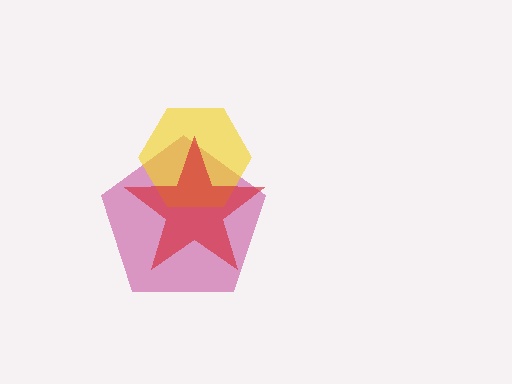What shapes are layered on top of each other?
The layered shapes are: a magenta pentagon, a yellow hexagon, a red star.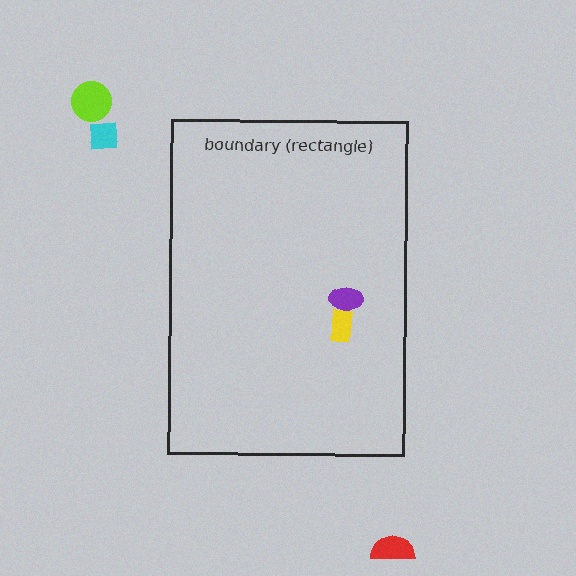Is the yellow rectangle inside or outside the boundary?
Inside.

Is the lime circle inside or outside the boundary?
Outside.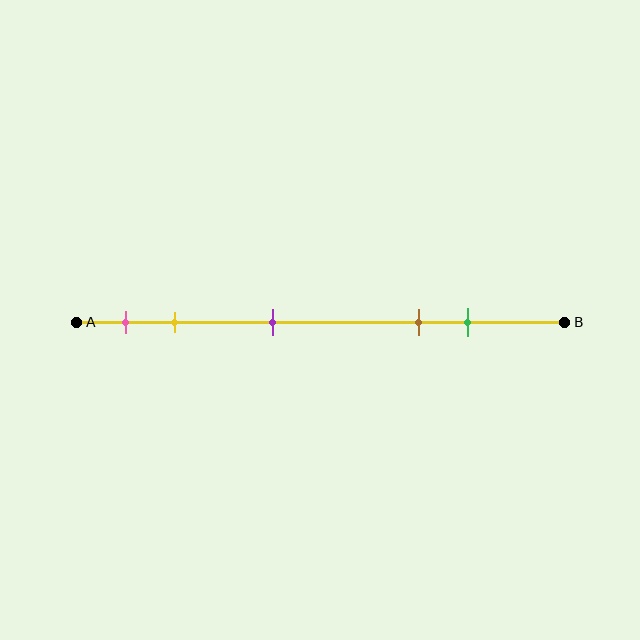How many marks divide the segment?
There are 5 marks dividing the segment.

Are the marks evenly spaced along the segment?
No, the marks are not evenly spaced.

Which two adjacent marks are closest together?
The pink and yellow marks are the closest adjacent pair.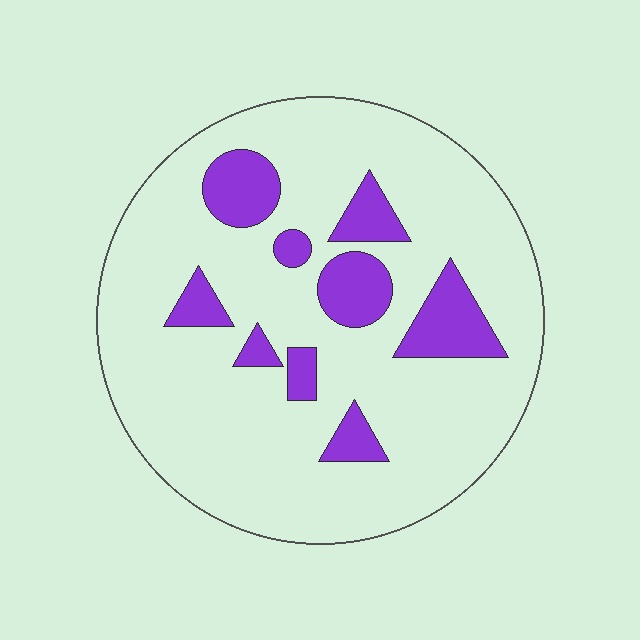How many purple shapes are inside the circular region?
9.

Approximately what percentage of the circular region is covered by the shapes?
Approximately 15%.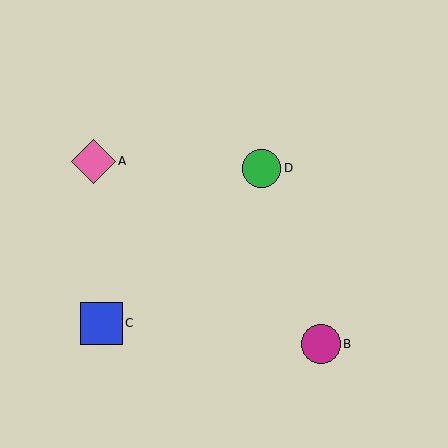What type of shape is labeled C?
Shape C is a blue square.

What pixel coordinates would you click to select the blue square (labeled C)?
Click at (101, 323) to select the blue square C.